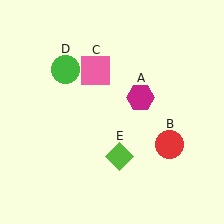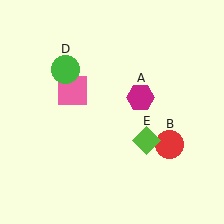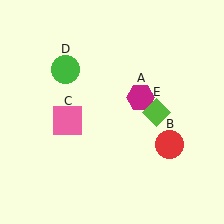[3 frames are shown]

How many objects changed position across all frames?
2 objects changed position: pink square (object C), lime diamond (object E).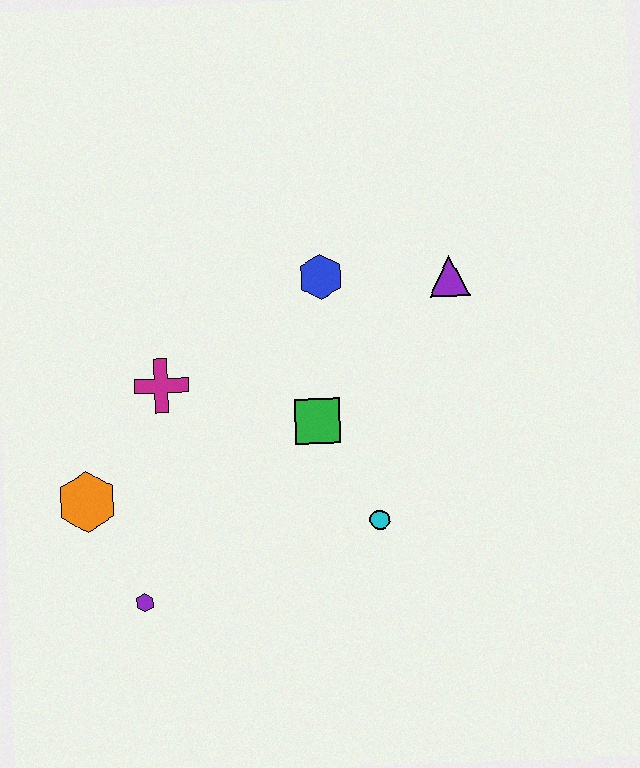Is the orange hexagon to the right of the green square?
No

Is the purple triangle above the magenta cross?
Yes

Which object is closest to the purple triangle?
The blue hexagon is closest to the purple triangle.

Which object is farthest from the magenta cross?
The purple triangle is farthest from the magenta cross.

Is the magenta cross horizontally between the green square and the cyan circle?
No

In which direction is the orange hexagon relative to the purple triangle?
The orange hexagon is to the left of the purple triangle.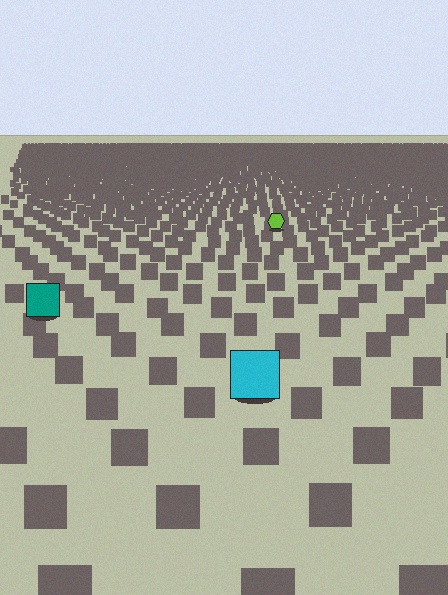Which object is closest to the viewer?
The cyan square is closest. The texture marks near it are larger and more spread out.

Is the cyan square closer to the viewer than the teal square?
Yes. The cyan square is closer — you can tell from the texture gradient: the ground texture is coarser near it.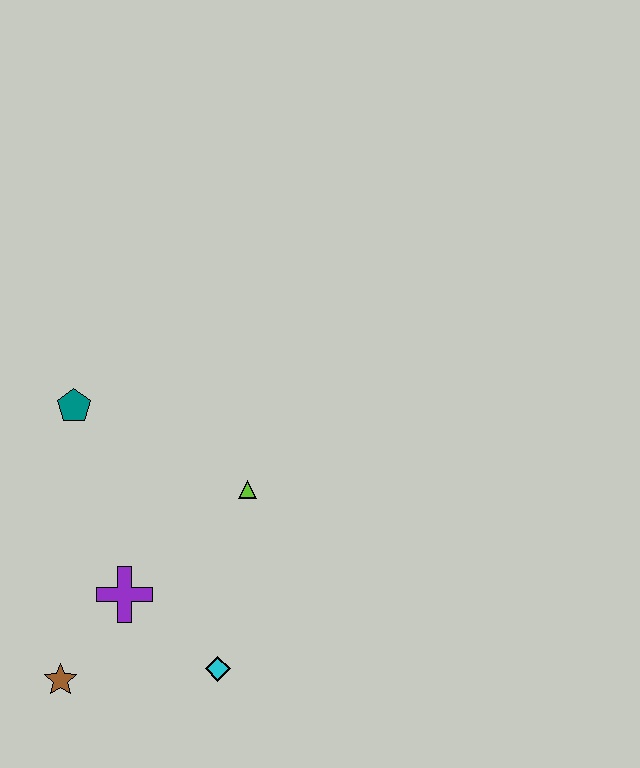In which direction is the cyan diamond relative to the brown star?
The cyan diamond is to the right of the brown star.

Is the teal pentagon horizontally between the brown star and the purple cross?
Yes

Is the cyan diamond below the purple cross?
Yes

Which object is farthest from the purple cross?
The teal pentagon is farthest from the purple cross.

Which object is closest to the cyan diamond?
The purple cross is closest to the cyan diamond.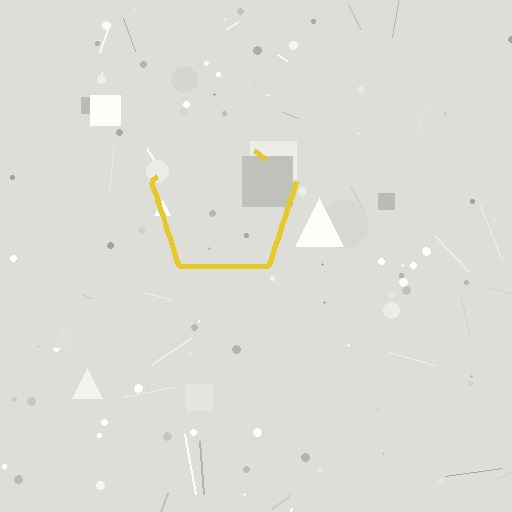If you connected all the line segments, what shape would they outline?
They would outline a pentagon.